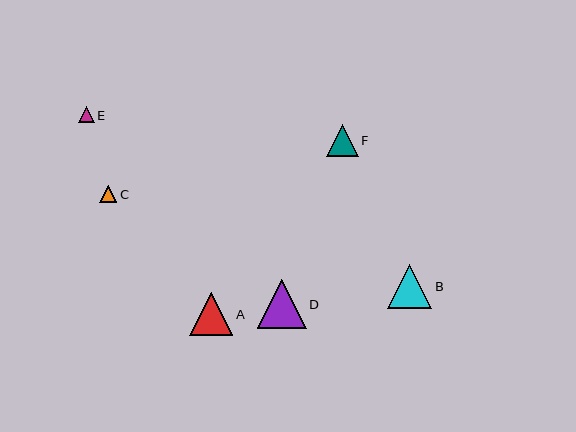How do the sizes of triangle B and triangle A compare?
Triangle B and triangle A are approximately the same size.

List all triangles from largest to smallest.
From largest to smallest: D, B, A, F, C, E.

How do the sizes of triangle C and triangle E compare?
Triangle C and triangle E are approximately the same size.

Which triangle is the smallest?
Triangle E is the smallest with a size of approximately 16 pixels.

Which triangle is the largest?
Triangle D is the largest with a size of approximately 49 pixels.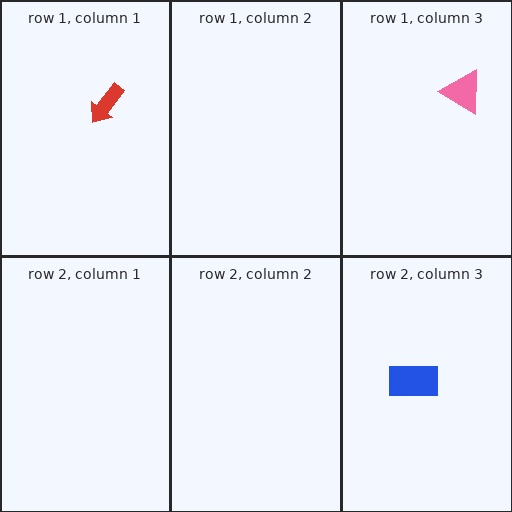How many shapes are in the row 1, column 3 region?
1.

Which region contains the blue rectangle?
The row 2, column 3 region.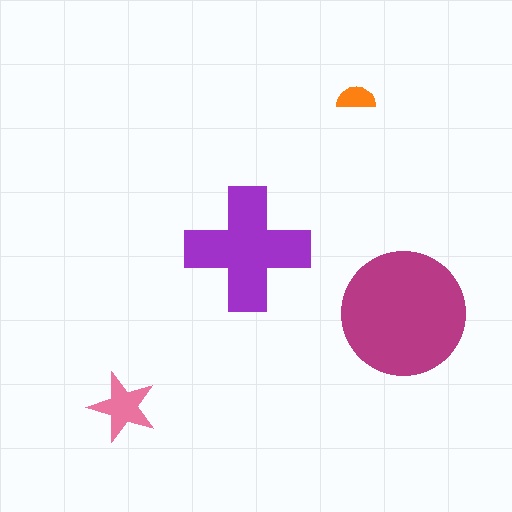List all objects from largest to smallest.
The magenta circle, the purple cross, the pink star, the orange semicircle.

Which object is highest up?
The orange semicircle is topmost.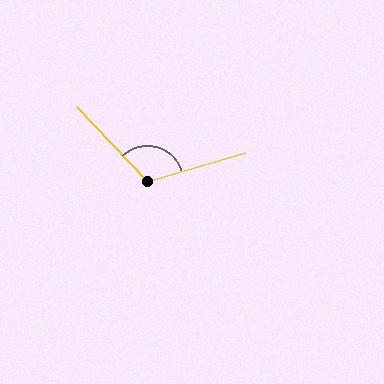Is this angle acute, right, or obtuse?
It is obtuse.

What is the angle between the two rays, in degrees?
Approximately 117 degrees.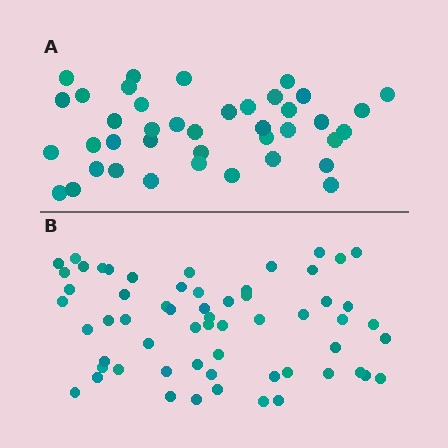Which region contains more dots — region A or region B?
Region B (the bottom region) has more dots.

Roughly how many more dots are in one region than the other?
Region B has approximately 20 more dots than region A.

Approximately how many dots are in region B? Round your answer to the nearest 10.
About 60 dots.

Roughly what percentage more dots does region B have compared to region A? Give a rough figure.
About 50% more.